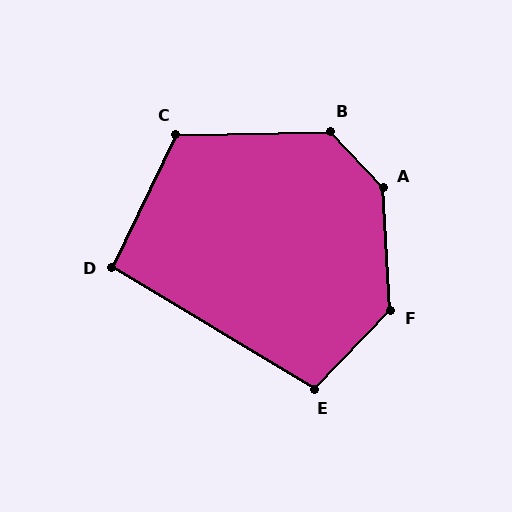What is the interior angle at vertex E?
Approximately 103 degrees (obtuse).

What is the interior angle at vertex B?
Approximately 132 degrees (obtuse).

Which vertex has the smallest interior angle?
D, at approximately 95 degrees.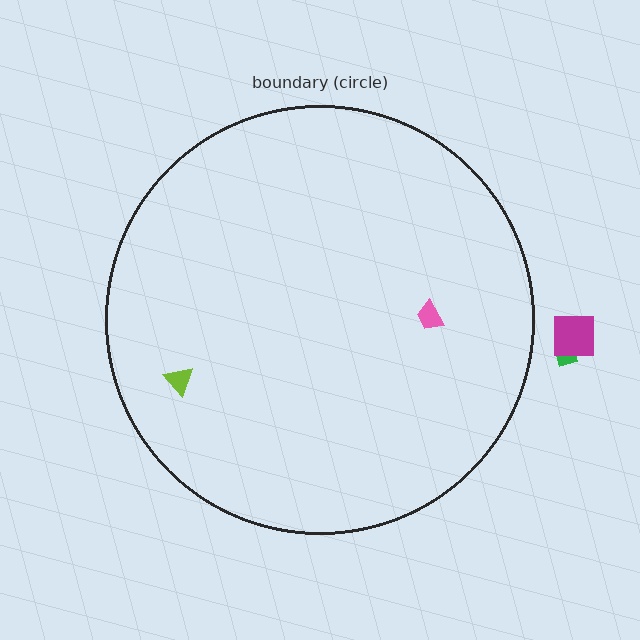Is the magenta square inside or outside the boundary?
Outside.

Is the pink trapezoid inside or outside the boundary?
Inside.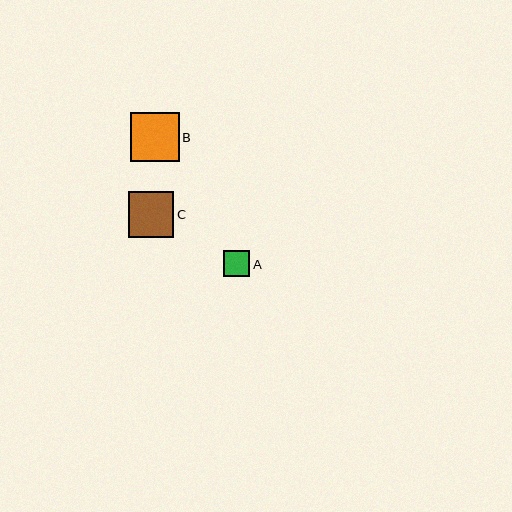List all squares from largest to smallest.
From largest to smallest: B, C, A.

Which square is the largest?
Square B is the largest with a size of approximately 49 pixels.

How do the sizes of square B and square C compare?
Square B and square C are approximately the same size.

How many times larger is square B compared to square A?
Square B is approximately 1.9 times the size of square A.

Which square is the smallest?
Square A is the smallest with a size of approximately 26 pixels.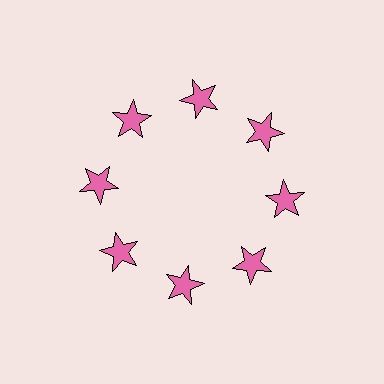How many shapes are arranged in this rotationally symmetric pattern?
There are 8 shapes, arranged in 8 groups of 1.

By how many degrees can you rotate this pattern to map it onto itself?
The pattern maps onto itself every 45 degrees of rotation.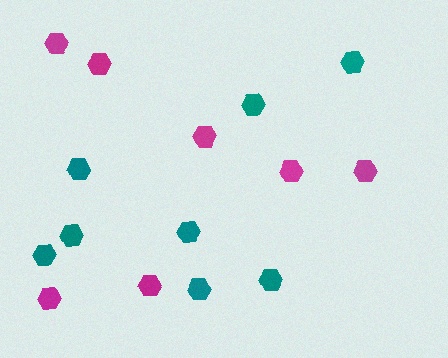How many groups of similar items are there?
There are 2 groups: one group of teal hexagons (8) and one group of magenta hexagons (7).